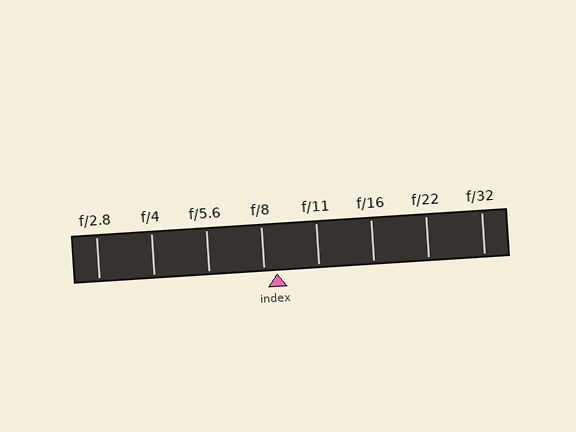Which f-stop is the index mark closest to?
The index mark is closest to f/8.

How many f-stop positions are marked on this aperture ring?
There are 8 f-stop positions marked.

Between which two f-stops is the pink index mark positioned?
The index mark is between f/8 and f/11.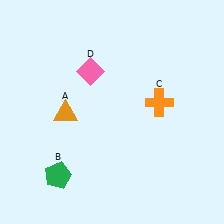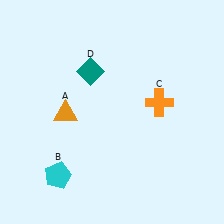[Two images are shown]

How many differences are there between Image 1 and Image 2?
There are 2 differences between the two images.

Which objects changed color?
B changed from green to cyan. D changed from pink to teal.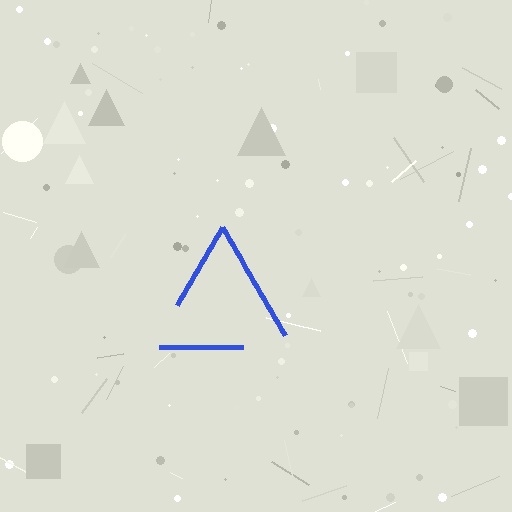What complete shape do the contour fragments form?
The contour fragments form a triangle.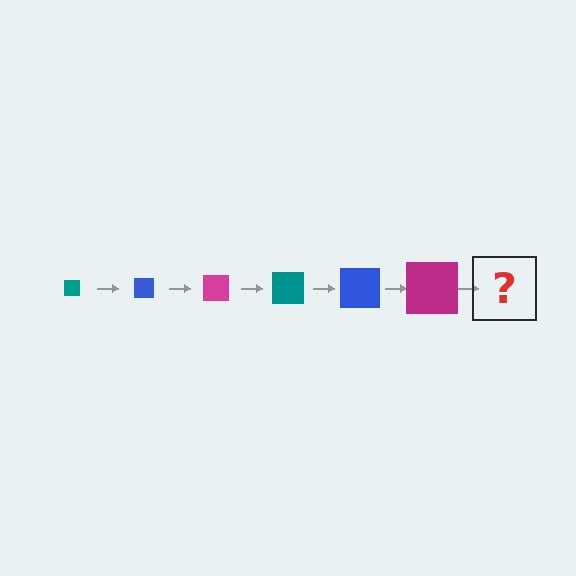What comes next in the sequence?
The next element should be a teal square, larger than the previous one.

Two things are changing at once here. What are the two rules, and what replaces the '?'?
The two rules are that the square grows larger each step and the color cycles through teal, blue, and magenta. The '?' should be a teal square, larger than the previous one.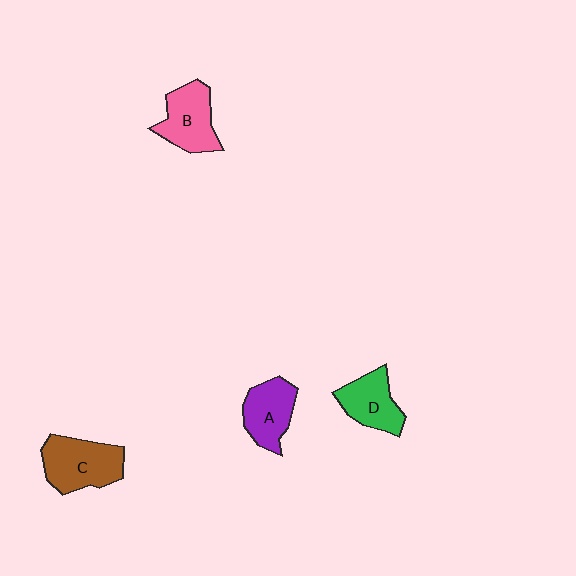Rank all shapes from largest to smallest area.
From largest to smallest: C (brown), B (pink), A (purple), D (green).